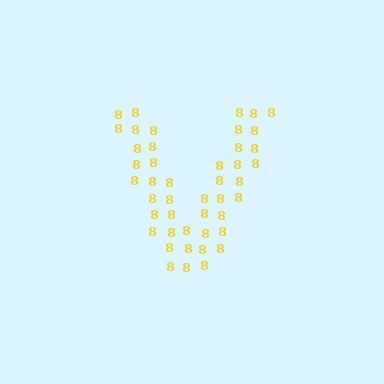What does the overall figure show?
The overall figure shows the letter V.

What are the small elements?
The small elements are digit 8's.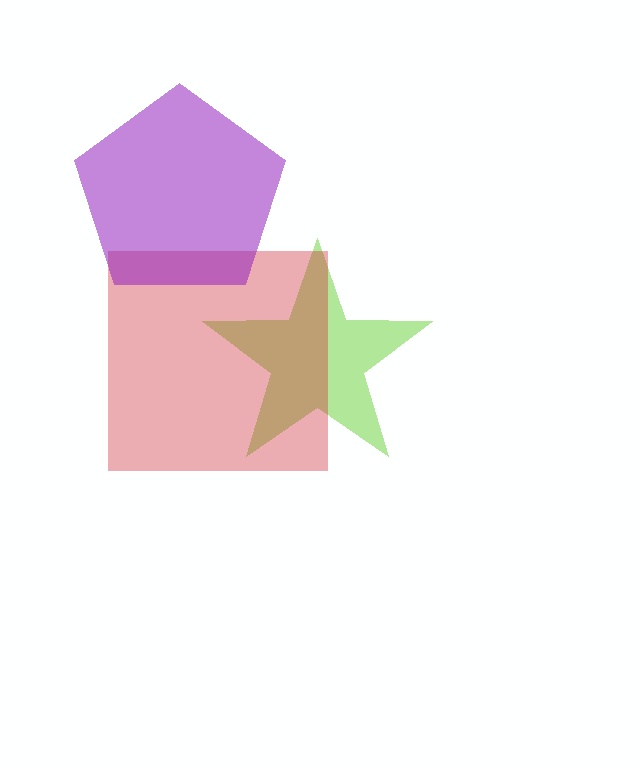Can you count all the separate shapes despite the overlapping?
Yes, there are 3 separate shapes.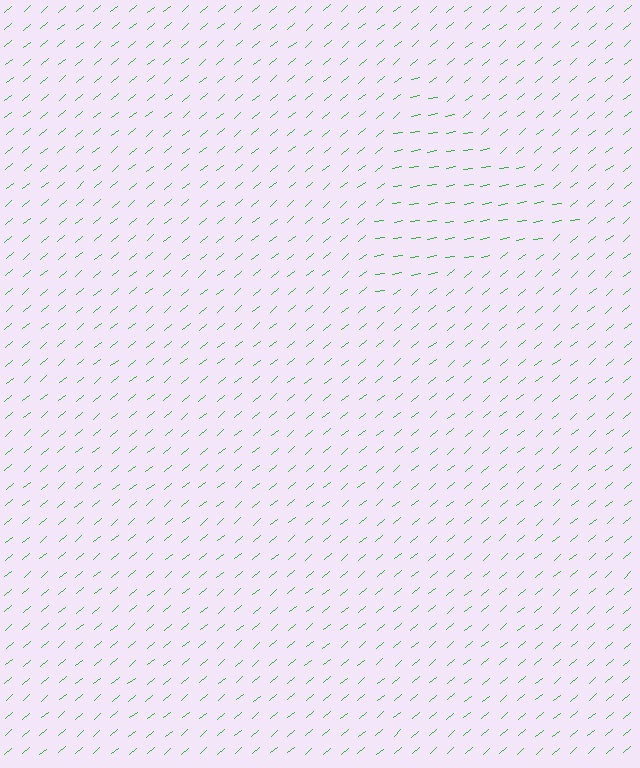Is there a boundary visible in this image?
Yes, there is a texture boundary formed by a change in line orientation.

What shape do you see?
I see a triangle.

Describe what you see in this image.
The image is filled with small green line segments. A triangle region in the image has lines oriented differently from the surrounding lines, creating a visible texture boundary.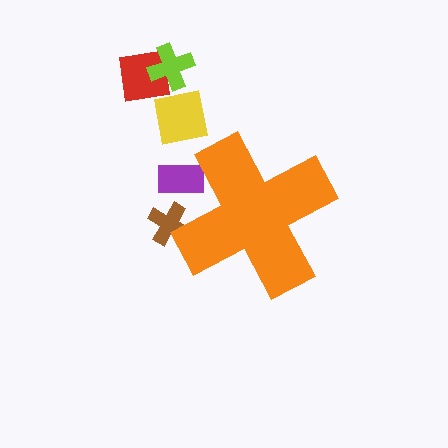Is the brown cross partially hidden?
Yes, the brown cross is partially hidden behind the orange cross.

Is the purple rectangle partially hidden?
Yes, the purple rectangle is partially hidden behind the orange cross.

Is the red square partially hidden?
No, the red square is fully visible.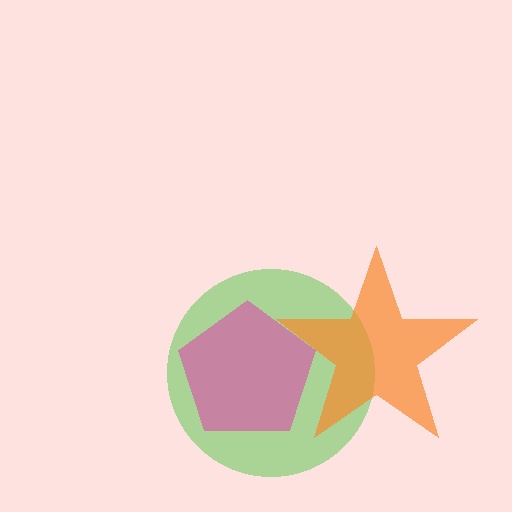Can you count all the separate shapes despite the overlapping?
Yes, there are 3 separate shapes.